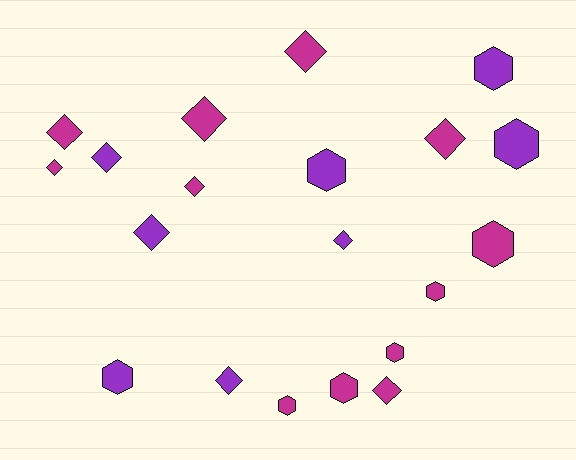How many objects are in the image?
There are 20 objects.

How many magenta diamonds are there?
There are 7 magenta diamonds.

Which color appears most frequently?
Magenta, with 12 objects.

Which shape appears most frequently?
Diamond, with 11 objects.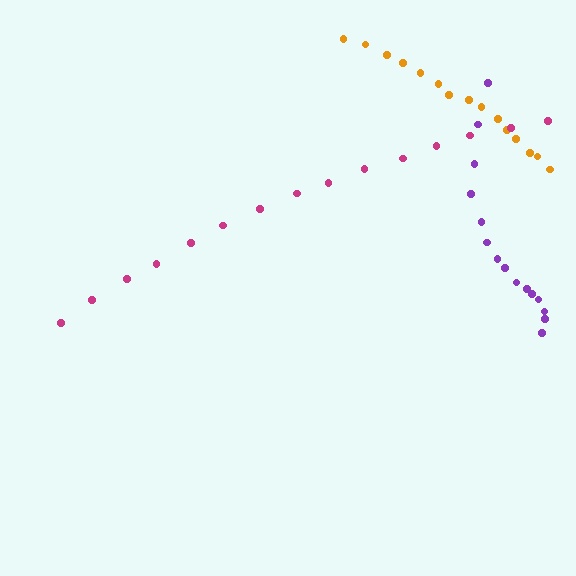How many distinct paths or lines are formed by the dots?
There are 3 distinct paths.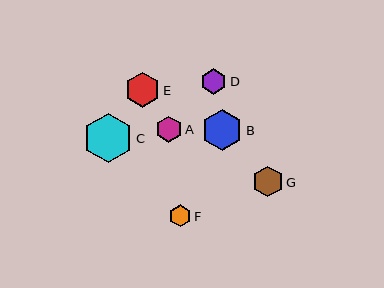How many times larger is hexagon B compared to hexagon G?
Hexagon B is approximately 1.3 times the size of hexagon G.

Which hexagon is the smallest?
Hexagon F is the smallest with a size of approximately 21 pixels.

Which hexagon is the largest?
Hexagon C is the largest with a size of approximately 50 pixels.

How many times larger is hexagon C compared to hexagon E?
Hexagon C is approximately 1.4 times the size of hexagon E.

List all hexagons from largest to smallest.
From largest to smallest: C, B, E, G, A, D, F.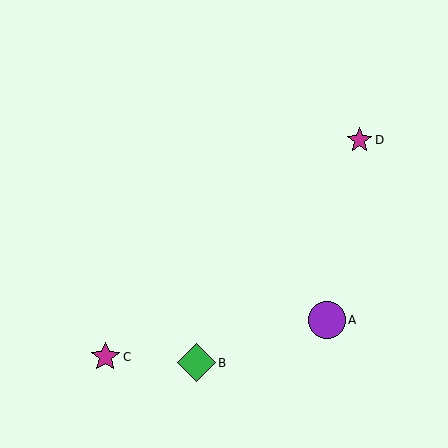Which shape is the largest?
The green diamond (labeled B) is the largest.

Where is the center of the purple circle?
The center of the purple circle is at (327, 320).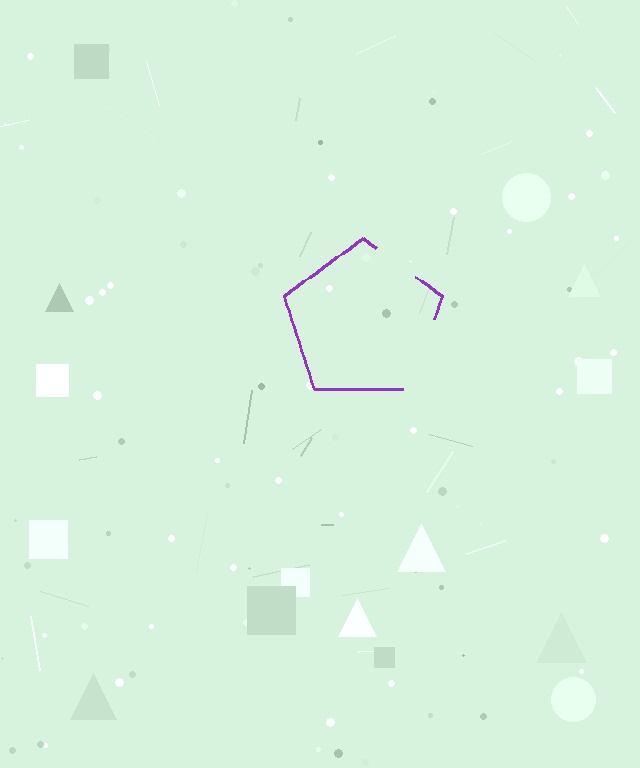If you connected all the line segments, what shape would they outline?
They would outline a pentagon.